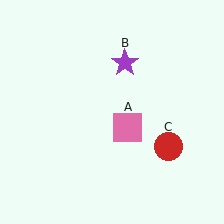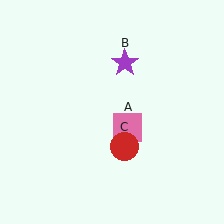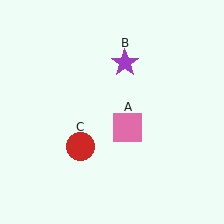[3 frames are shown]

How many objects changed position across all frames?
1 object changed position: red circle (object C).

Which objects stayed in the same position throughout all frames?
Pink square (object A) and purple star (object B) remained stationary.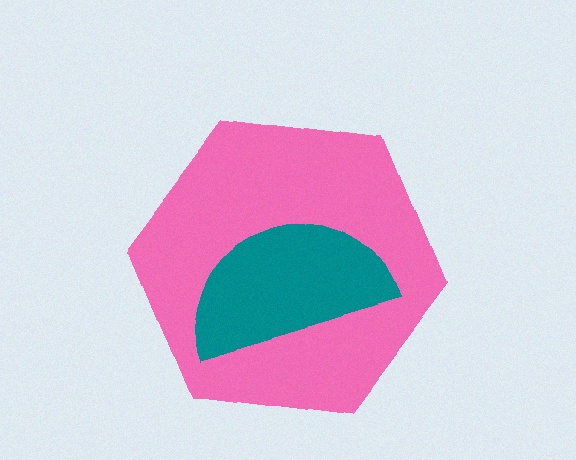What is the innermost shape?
The teal semicircle.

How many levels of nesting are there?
2.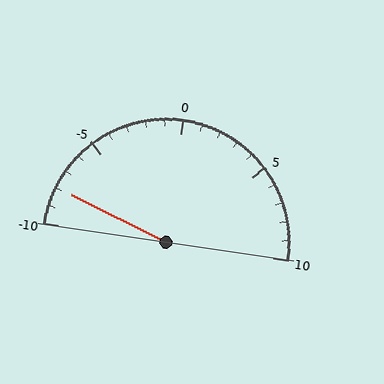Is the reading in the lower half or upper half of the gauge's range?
The reading is in the lower half of the range (-10 to 10).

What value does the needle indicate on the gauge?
The needle indicates approximately -8.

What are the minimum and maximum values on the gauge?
The gauge ranges from -10 to 10.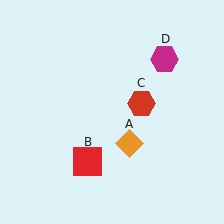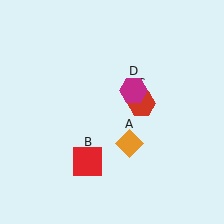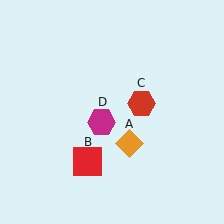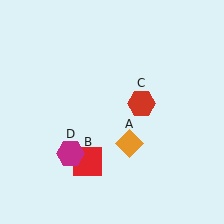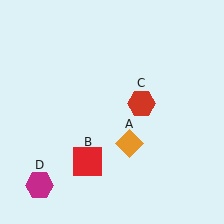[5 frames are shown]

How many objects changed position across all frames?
1 object changed position: magenta hexagon (object D).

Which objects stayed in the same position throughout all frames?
Orange diamond (object A) and red square (object B) and red hexagon (object C) remained stationary.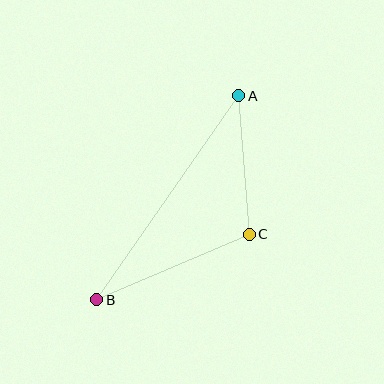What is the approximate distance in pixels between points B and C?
The distance between B and C is approximately 166 pixels.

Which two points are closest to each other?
Points A and C are closest to each other.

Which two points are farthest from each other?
Points A and B are farthest from each other.